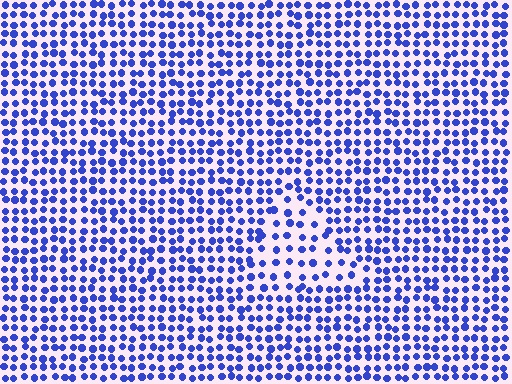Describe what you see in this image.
The image contains small blue elements arranged at two different densities. A triangle-shaped region is visible where the elements are less densely packed than the surrounding area.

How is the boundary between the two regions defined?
The boundary is defined by a change in element density (approximately 1.7x ratio). All elements are the same color, size, and shape.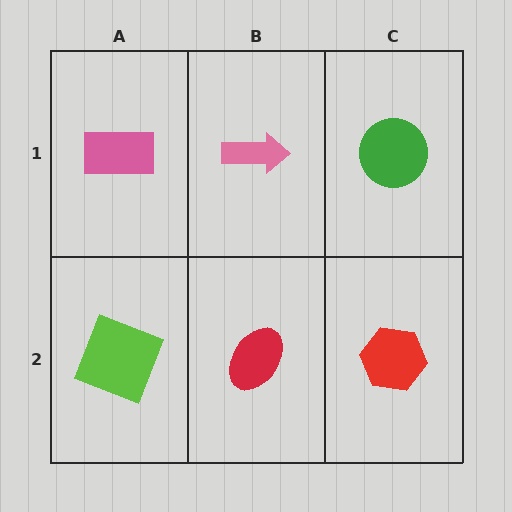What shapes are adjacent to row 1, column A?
A lime square (row 2, column A), a pink arrow (row 1, column B).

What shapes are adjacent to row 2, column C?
A green circle (row 1, column C), a red ellipse (row 2, column B).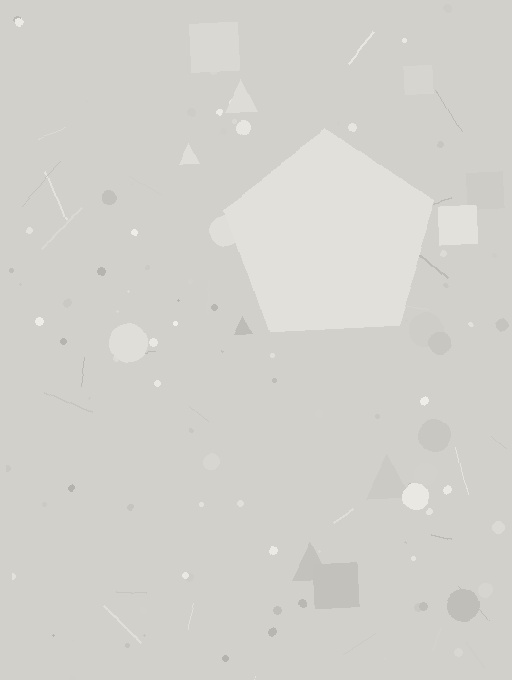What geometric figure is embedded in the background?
A pentagon is embedded in the background.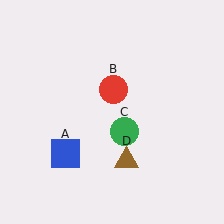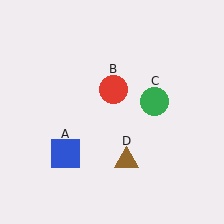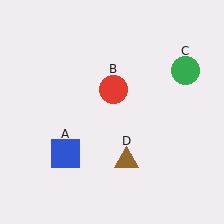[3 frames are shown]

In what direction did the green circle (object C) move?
The green circle (object C) moved up and to the right.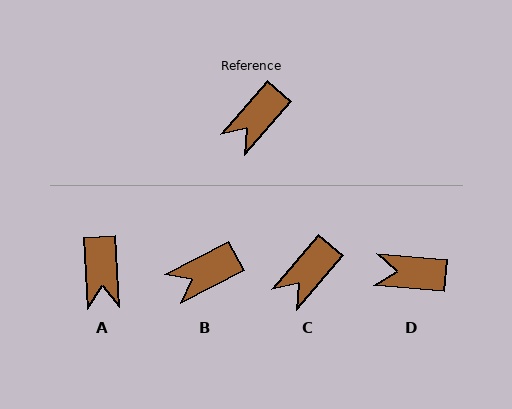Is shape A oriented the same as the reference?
No, it is off by about 44 degrees.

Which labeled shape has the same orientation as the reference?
C.